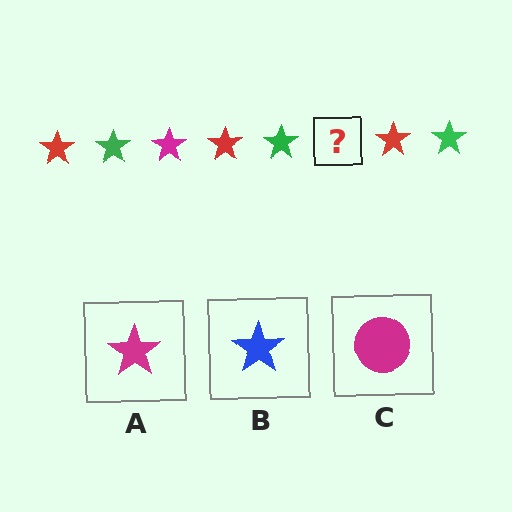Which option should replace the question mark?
Option A.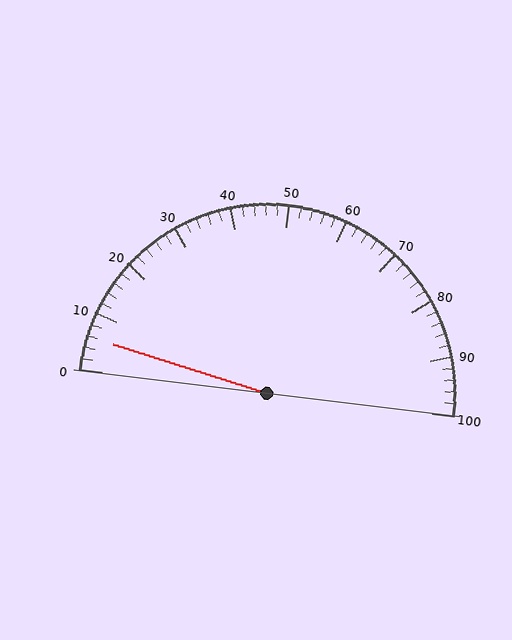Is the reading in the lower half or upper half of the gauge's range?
The reading is in the lower half of the range (0 to 100).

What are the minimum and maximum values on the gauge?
The gauge ranges from 0 to 100.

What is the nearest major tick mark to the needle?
The nearest major tick mark is 10.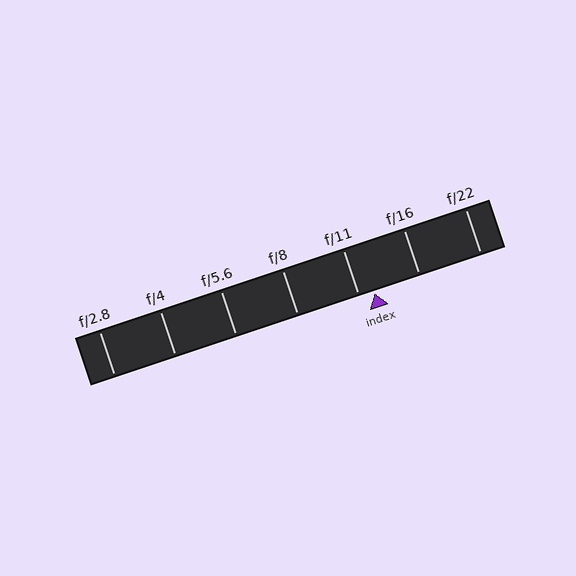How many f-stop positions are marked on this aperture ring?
There are 7 f-stop positions marked.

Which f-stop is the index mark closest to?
The index mark is closest to f/11.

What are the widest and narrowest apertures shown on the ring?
The widest aperture shown is f/2.8 and the narrowest is f/22.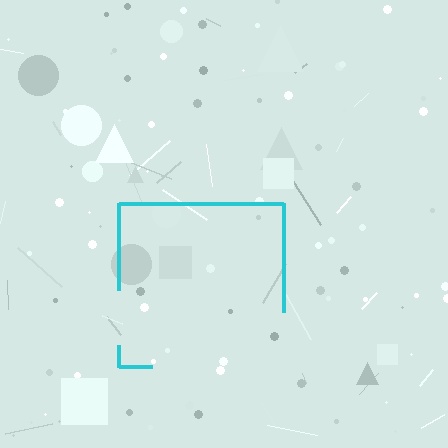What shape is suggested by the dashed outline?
The dashed outline suggests a square.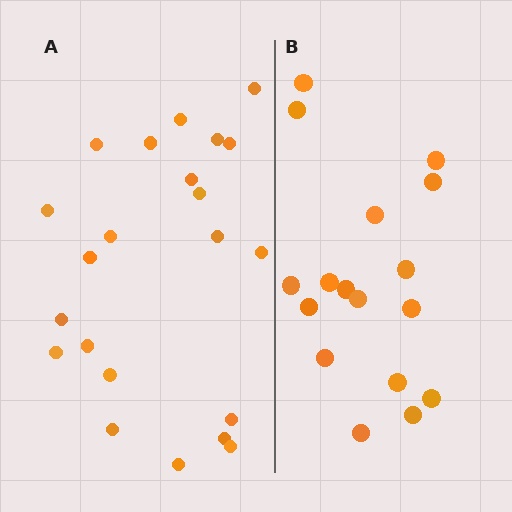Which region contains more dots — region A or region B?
Region A (the left region) has more dots.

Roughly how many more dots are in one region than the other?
Region A has about 5 more dots than region B.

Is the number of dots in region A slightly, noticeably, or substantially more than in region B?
Region A has noticeably more, but not dramatically so. The ratio is roughly 1.3 to 1.